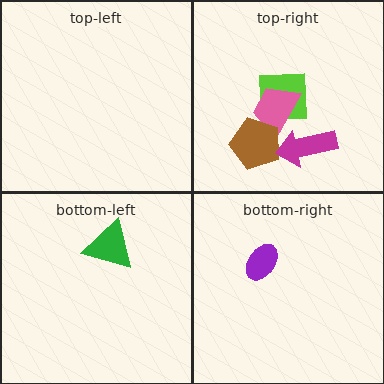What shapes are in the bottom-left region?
The green triangle.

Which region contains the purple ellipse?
The bottom-right region.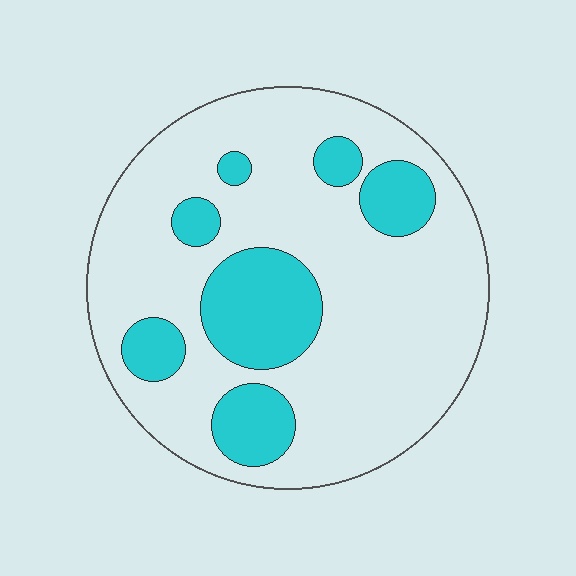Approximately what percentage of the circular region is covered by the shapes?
Approximately 25%.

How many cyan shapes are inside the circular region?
7.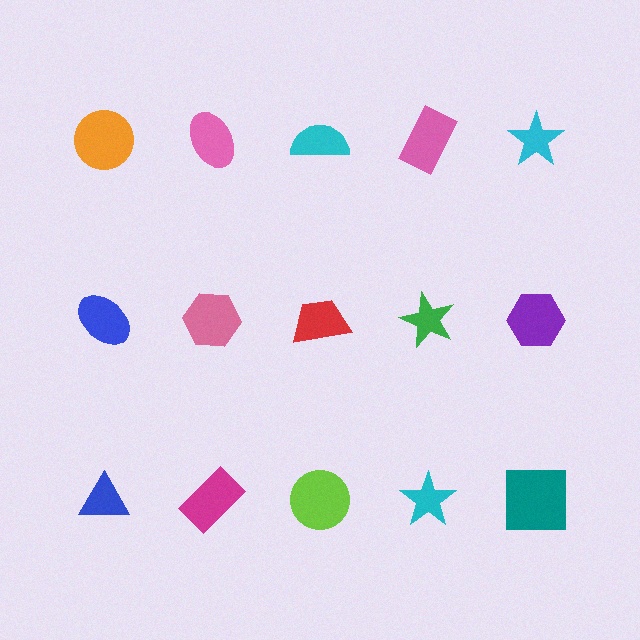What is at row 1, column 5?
A cyan star.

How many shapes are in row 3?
5 shapes.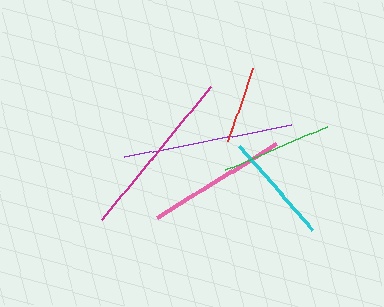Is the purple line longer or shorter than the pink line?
The purple line is longer than the pink line.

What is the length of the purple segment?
The purple segment is approximately 171 pixels long.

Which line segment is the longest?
The magenta line is the longest at approximately 172 pixels.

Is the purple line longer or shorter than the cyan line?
The purple line is longer than the cyan line.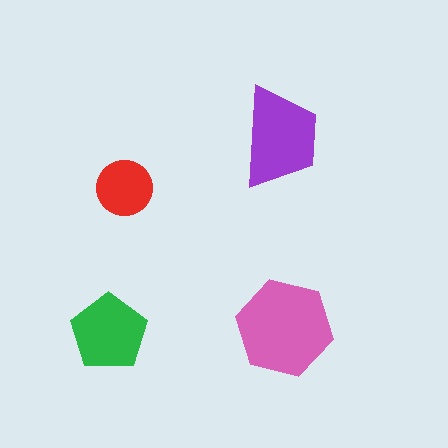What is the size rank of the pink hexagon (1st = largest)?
1st.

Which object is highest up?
The purple trapezoid is topmost.